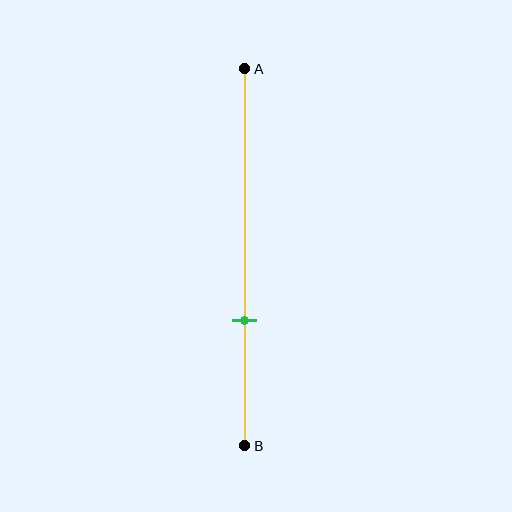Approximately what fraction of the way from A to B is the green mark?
The green mark is approximately 65% of the way from A to B.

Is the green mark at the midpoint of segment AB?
No, the mark is at about 65% from A, not at the 50% midpoint.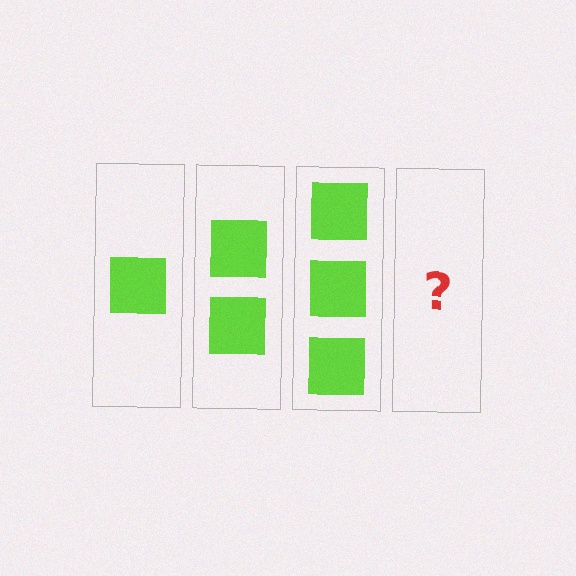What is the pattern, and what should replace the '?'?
The pattern is that each step adds one more square. The '?' should be 4 squares.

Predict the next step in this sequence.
The next step is 4 squares.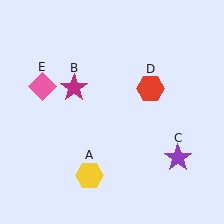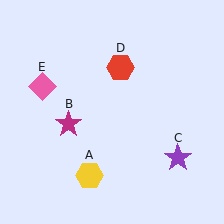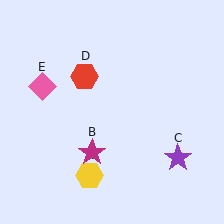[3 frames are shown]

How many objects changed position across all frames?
2 objects changed position: magenta star (object B), red hexagon (object D).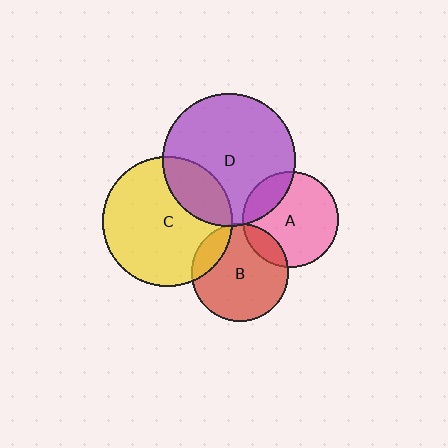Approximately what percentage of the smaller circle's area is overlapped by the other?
Approximately 15%.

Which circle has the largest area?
Circle D (purple).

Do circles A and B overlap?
Yes.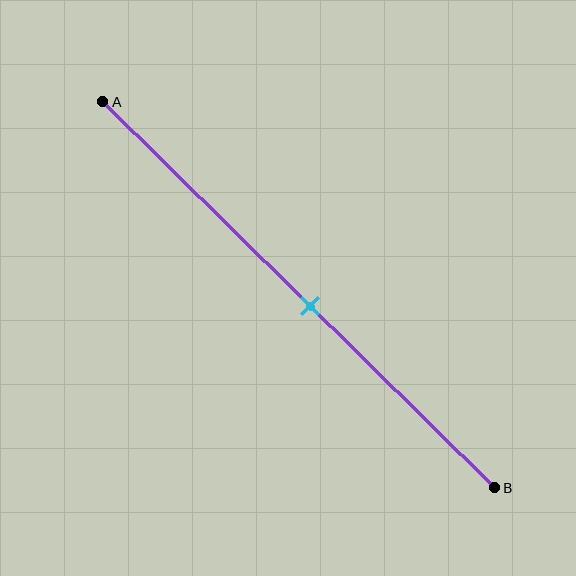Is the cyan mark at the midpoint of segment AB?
Yes, the mark is approximately at the midpoint.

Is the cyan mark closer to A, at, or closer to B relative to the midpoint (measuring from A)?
The cyan mark is approximately at the midpoint of segment AB.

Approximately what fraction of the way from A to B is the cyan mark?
The cyan mark is approximately 55% of the way from A to B.